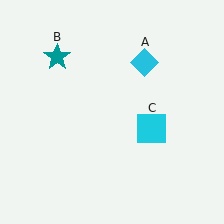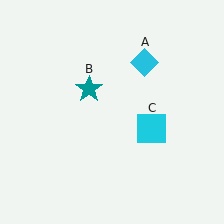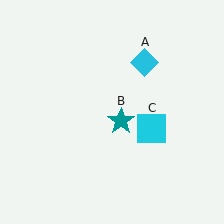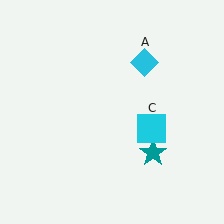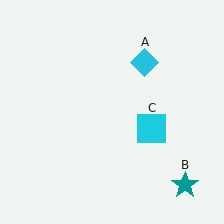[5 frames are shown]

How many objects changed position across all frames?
1 object changed position: teal star (object B).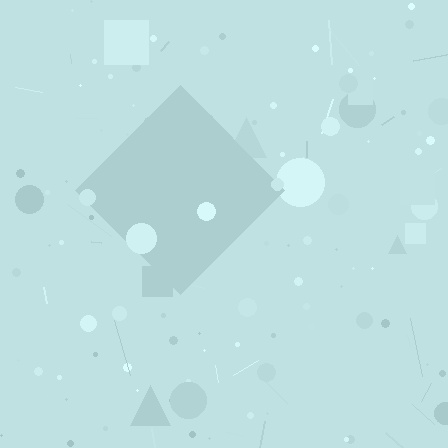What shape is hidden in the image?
A diamond is hidden in the image.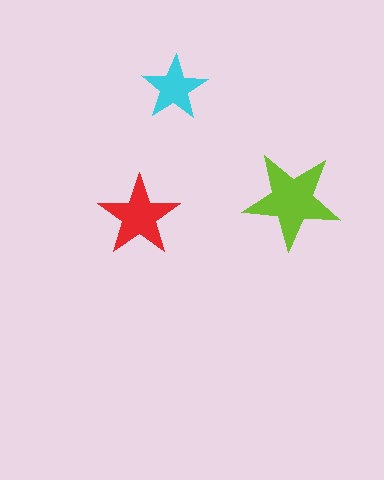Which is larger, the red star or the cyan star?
The red one.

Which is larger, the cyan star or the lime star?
The lime one.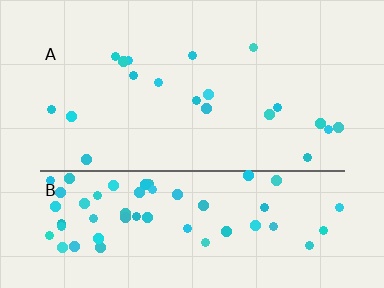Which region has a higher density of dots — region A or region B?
B (the bottom).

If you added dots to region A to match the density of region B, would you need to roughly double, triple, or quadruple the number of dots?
Approximately triple.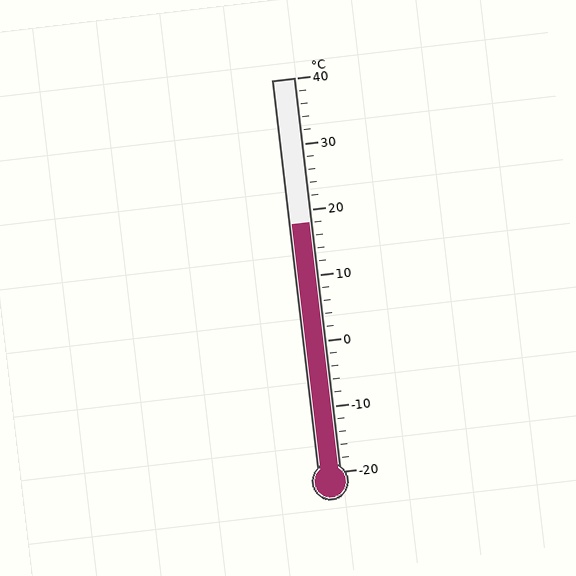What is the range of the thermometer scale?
The thermometer scale ranges from -20°C to 40°C.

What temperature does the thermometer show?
The thermometer shows approximately 18°C.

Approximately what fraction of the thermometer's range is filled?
The thermometer is filled to approximately 65% of its range.